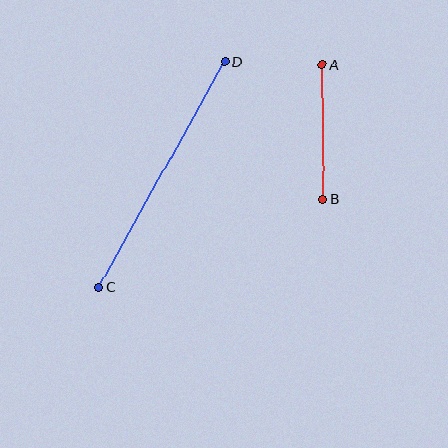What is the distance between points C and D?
The distance is approximately 258 pixels.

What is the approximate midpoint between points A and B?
The midpoint is at approximately (322, 132) pixels.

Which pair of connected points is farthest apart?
Points C and D are farthest apart.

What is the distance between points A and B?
The distance is approximately 135 pixels.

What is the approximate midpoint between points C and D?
The midpoint is at approximately (162, 174) pixels.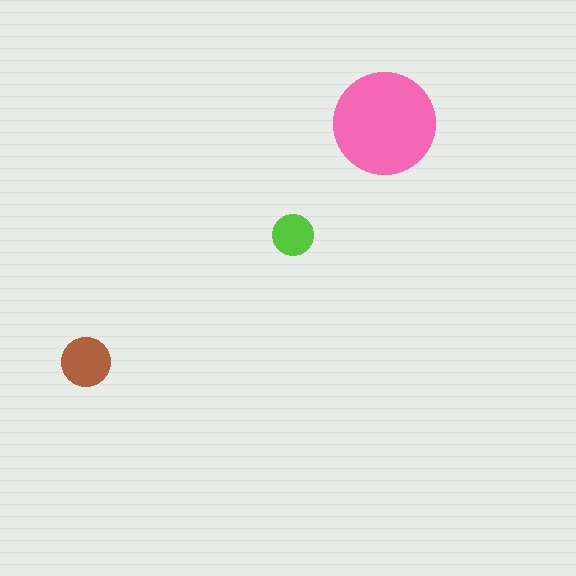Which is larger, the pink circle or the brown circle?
The pink one.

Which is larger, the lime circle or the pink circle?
The pink one.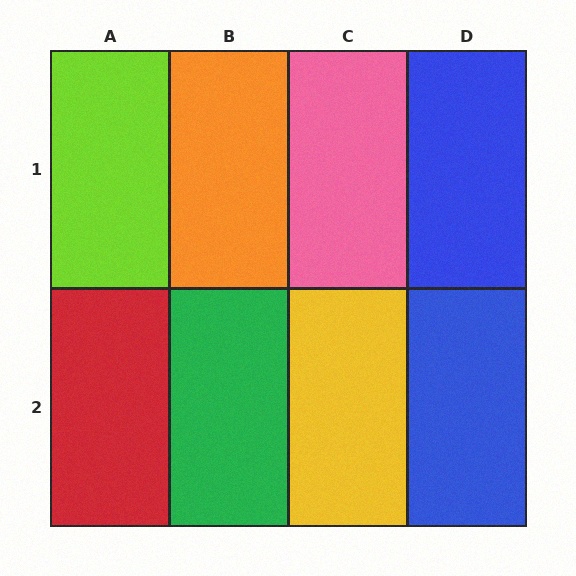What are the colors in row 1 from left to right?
Lime, orange, pink, blue.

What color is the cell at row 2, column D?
Blue.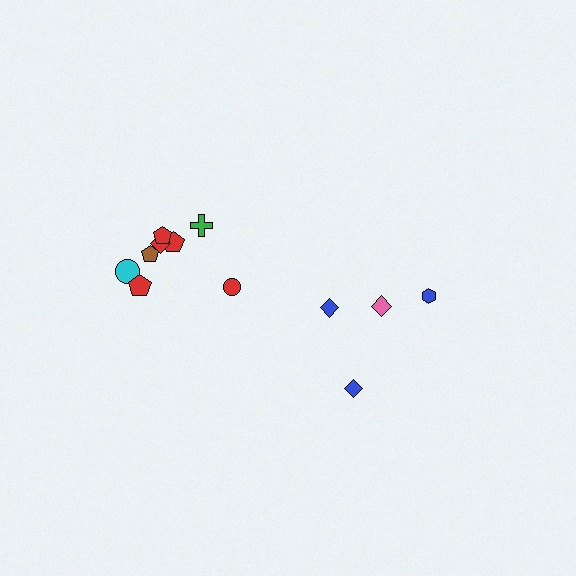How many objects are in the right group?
There are 4 objects.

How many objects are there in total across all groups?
There are 12 objects.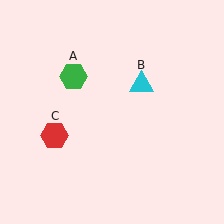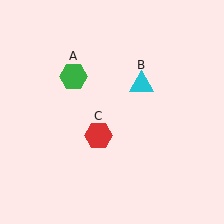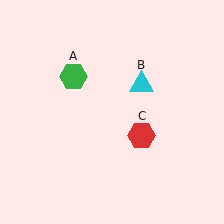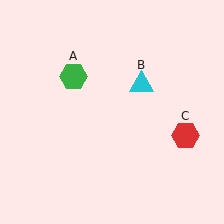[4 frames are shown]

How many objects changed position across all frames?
1 object changed position: red hexagon (object C).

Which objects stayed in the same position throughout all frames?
Green hexagon (object A) and cyan triangle (object B) remained stationary.